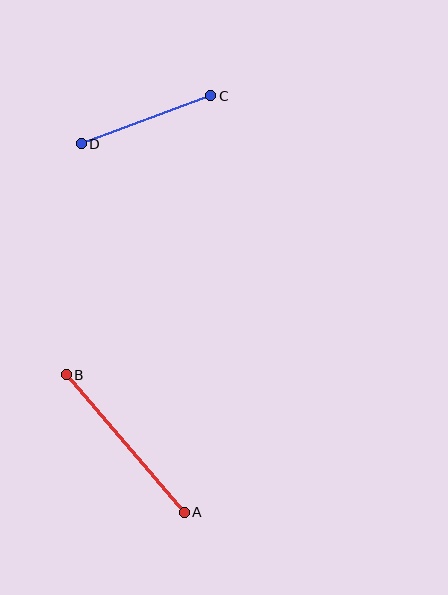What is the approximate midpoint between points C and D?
The midpoint is at approximately (146, 120) pixels.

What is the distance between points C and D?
The distance is approximately 138 pixels.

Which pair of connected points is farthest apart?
Points A and B are farthest apart.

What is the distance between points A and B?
The distance is approximately 181 pixels.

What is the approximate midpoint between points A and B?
The midpoint is at approximately (125, 444) pixels.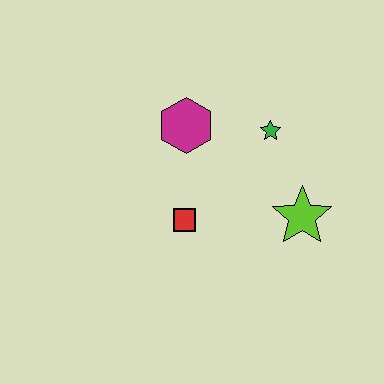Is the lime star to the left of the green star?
No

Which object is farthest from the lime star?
The magenta hexagon is farthest from the lime star.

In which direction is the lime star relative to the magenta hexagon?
The lime star is to the right of the magenta hexagon.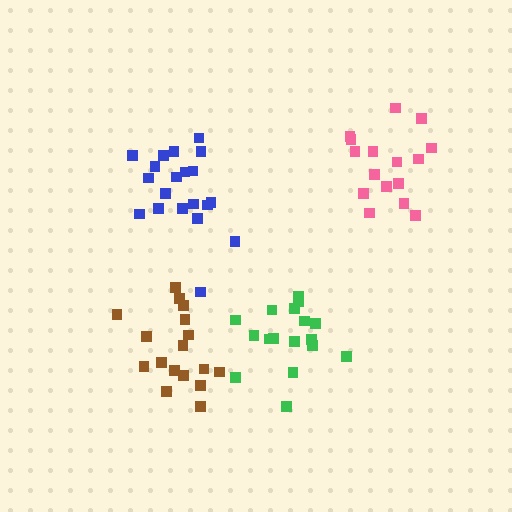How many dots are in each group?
Group 1: 17 dots, Group 2: 20 dots, Group 3: 16 dots, Group 4: 17 dots (70 total).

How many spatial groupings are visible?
There are 4 spatial groupings.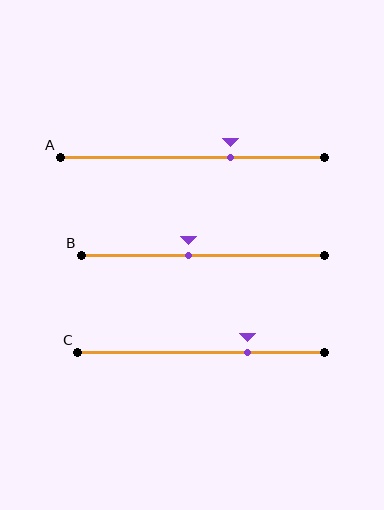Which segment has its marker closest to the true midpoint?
Segment B has its marker closest to the true midpoint.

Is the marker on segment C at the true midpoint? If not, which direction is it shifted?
No, the marker on segment C is shifted to the right by about 19% of the segment length.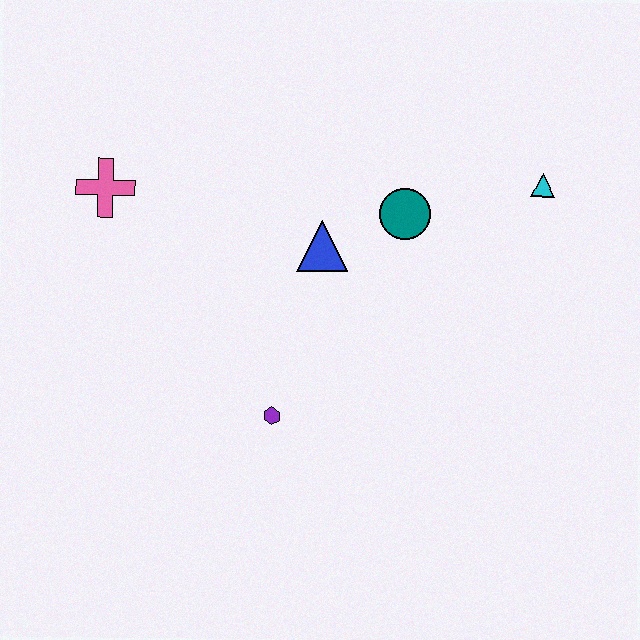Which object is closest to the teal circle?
The blue triangle is closest to the teal circle.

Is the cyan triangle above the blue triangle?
Yes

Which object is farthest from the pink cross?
The cyan triangle is farthest from the pink cross.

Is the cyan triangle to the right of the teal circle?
Yes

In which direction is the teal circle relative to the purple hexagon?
The teal circle is above the purple hexagon.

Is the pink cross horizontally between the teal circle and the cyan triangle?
No